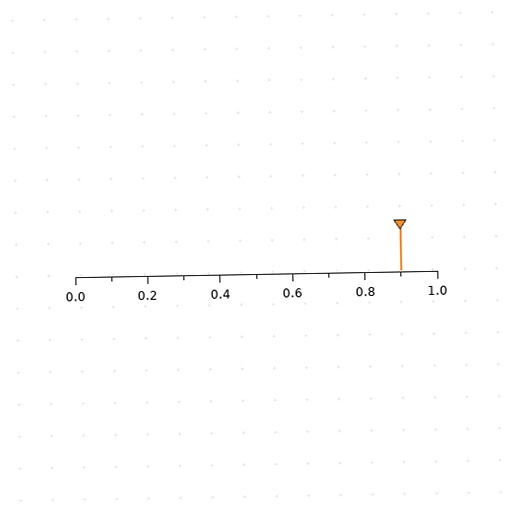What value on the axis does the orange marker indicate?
The marker indicates approximately 0.9.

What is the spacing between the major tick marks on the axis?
The major ticks are spaced 0.2 apart.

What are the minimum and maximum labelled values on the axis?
The axis runs from 0.0 to 1.0.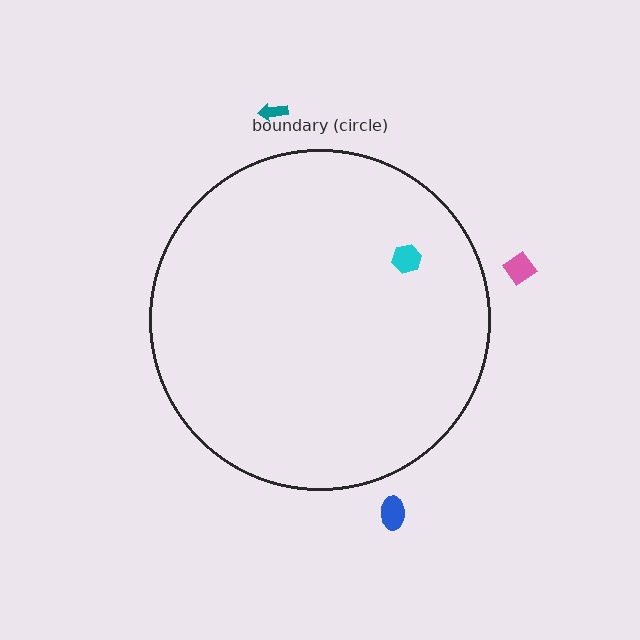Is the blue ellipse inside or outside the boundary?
Outside.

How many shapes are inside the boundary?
1 inside, 3 outside.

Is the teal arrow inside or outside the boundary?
Outside.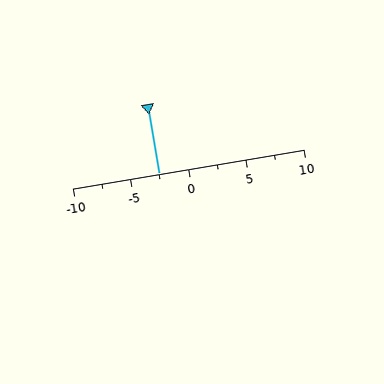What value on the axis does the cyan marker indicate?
The marker indicates approximately -2.5.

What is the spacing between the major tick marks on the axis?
The major ticks are spaced 5 apart.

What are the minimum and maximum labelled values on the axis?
The axis runs from -10 to 10.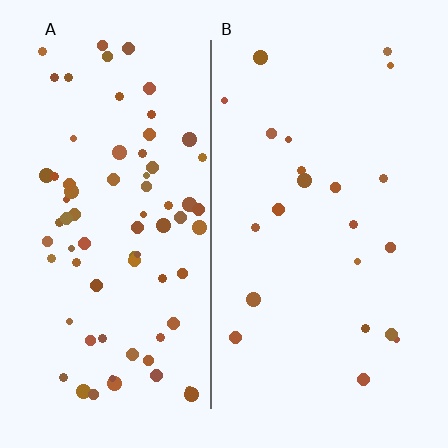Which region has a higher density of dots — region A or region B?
A (the left).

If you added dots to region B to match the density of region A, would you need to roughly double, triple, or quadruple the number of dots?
Approximately triple.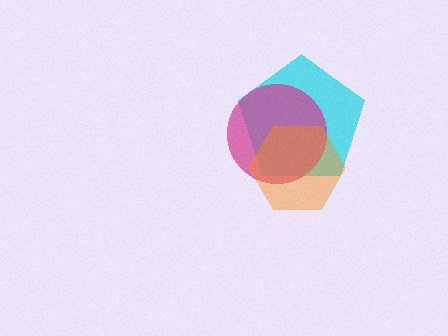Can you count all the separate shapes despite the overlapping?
Yes, there are 3 separate shapes.